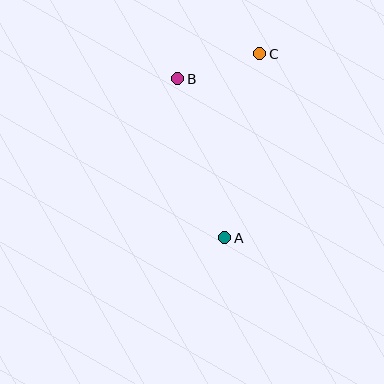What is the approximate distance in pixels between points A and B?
The distance between A and B is approximately 166 pixels.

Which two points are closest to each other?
Points B and C are closest to each other.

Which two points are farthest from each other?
Points A and C are farthest from each other.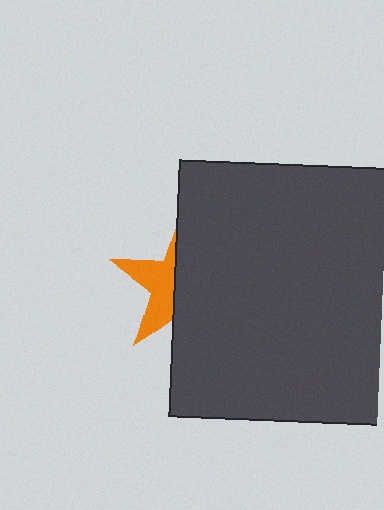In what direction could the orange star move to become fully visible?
The orange star could move left. That would shift it out from behind the dark gray square entirely.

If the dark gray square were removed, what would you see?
You would see the complete orange star.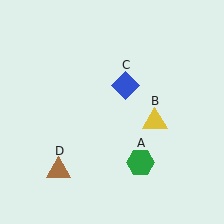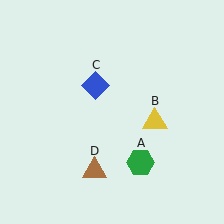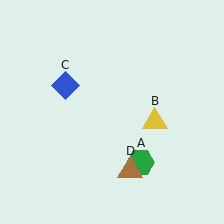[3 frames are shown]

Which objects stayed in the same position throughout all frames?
Green hexagon (object A) and yellow triangle (object B) remained stationary.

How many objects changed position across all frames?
2 objects changed position: blue diamond (object C), brown triangle (object D).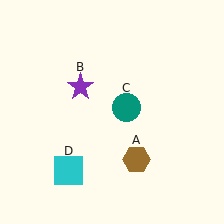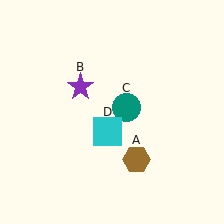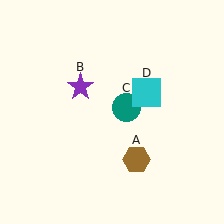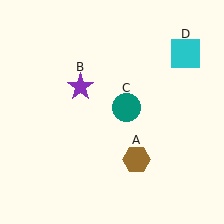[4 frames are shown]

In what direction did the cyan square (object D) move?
The cyan square (object D) moved up and to the right.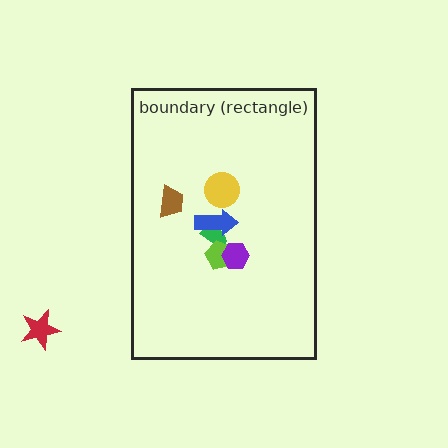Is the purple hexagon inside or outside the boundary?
Inside.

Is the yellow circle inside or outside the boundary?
Inside.